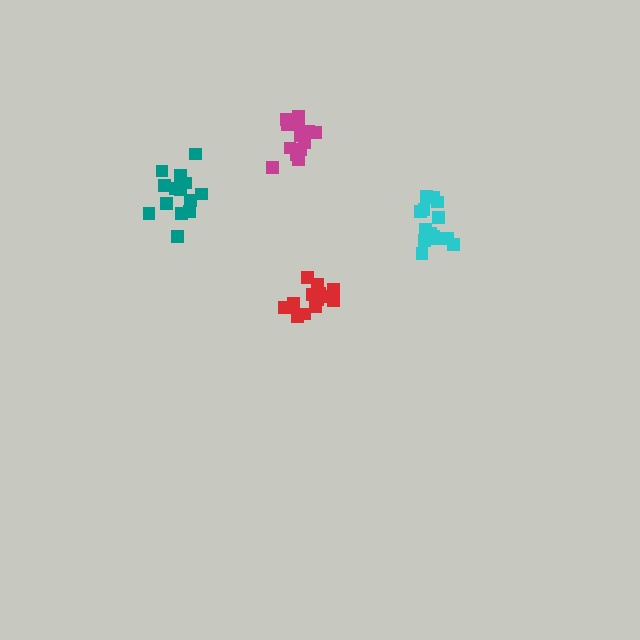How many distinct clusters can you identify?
There are 4 distinct clusters.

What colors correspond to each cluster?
The clusters are colored: red, cyan, magenta, teal.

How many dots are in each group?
Group 1: 14 dots, Group 2: 14 dots, Group 3: 16 dots, Group 4: 15 dots (59 total).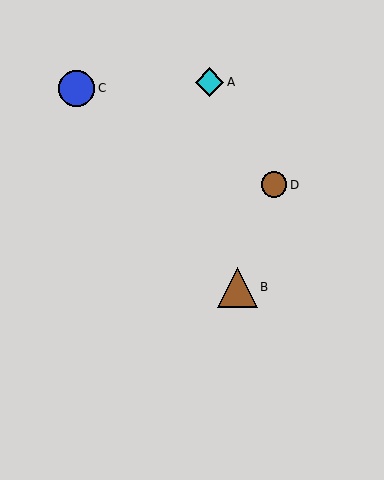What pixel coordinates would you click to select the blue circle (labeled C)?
Click at (77, 88) to select the blue circle C.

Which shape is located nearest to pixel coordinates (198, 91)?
The cyan diamond (labeled A) at (209, 82) is nearest to that location.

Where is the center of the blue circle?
The center of the blue circle is at (77, 88).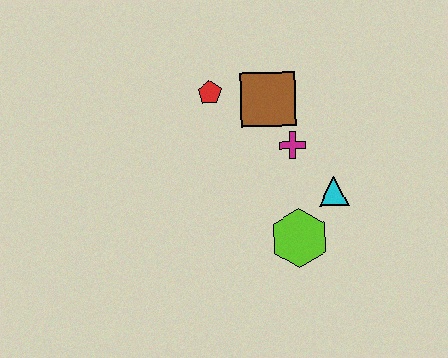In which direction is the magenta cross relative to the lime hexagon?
The magenta cross is above the lime hexagon.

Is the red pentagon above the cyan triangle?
Yes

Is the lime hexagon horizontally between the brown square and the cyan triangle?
Yes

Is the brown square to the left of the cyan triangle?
Yes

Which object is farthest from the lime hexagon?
The red pentagon is farthest from the lime hexagon.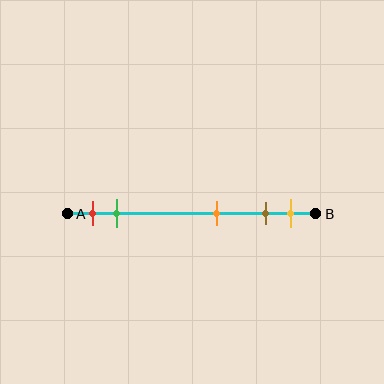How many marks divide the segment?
There are 5 marks dividing the segment.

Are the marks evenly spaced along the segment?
No, the marks are not evenly spaced.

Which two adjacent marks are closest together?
The brown and yellow marks are the closest adjacent pair.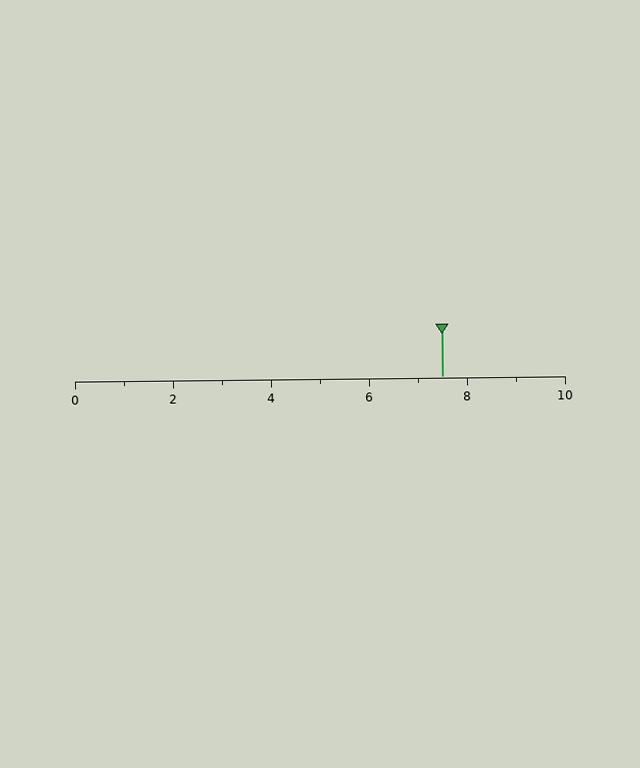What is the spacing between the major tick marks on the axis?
The major ticks are spaced 2 apart.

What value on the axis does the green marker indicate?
The marker indicates approximately 7.5.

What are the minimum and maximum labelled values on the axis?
The axis runs from 0 to 10.